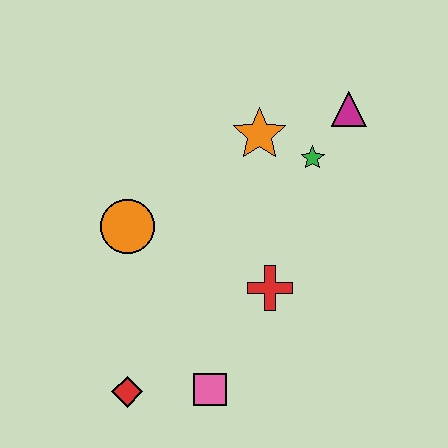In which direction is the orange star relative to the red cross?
The orange star is above the red cross.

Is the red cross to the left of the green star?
Yes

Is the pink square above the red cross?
No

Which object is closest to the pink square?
The red diamond is closest to the pink square.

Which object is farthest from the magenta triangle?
The red diamond is farthest from the magenta triangle.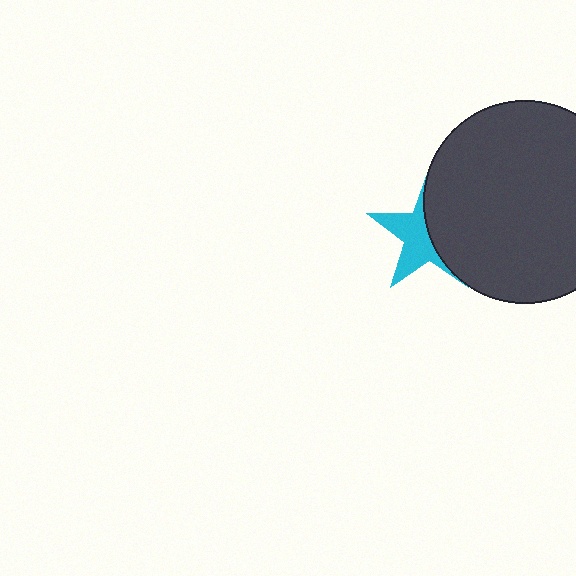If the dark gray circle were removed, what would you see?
You would see the complete cyan star.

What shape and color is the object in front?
The object in front is a dark gray circle.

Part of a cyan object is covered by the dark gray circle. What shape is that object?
It is a star.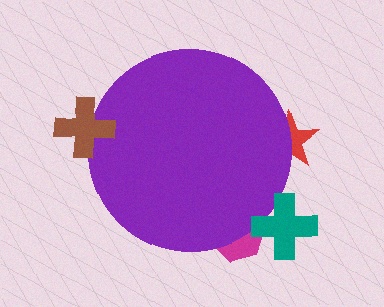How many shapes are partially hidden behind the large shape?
2 shapes are partially hidden.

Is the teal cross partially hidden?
No, the teal cross is fully visible.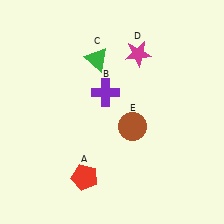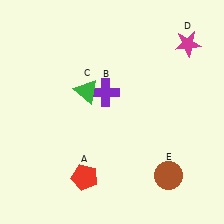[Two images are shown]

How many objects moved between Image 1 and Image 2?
3 objects moved between the two images.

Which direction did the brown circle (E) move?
The brown circle (E) moved down.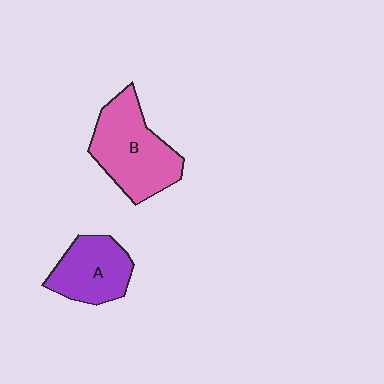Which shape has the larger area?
Shape B (pink).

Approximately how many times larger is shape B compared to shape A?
Approximately 1.4 times.